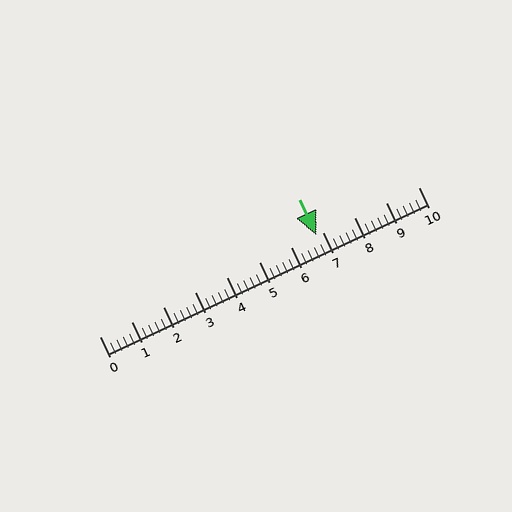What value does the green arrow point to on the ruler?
The green arrow points to approximately 6.8.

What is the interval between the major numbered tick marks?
The major tick marks are spaced 1 units apart.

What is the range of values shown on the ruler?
The ruler shows values from 0 to 10.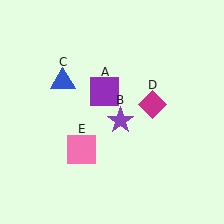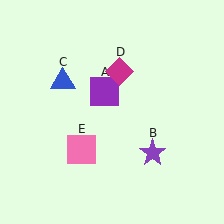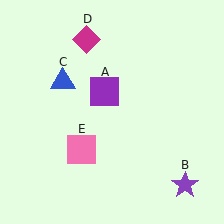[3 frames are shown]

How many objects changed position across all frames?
2 objects changed position: purple star (object B), magenta diamond (object D).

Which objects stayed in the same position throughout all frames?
Purple square (object A) and blue triangle (object C) and pink square (object E) remained stationary.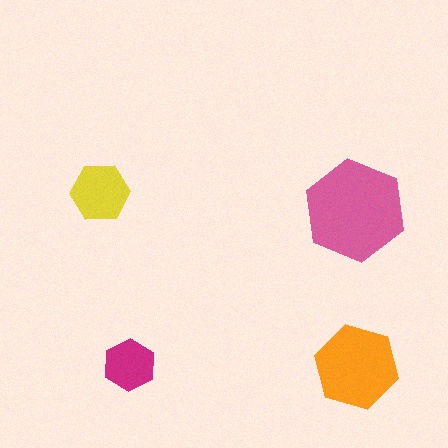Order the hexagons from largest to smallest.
the pink one, the orange one, the yellow one, the magenta one.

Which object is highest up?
The yellow hexagon is topmost.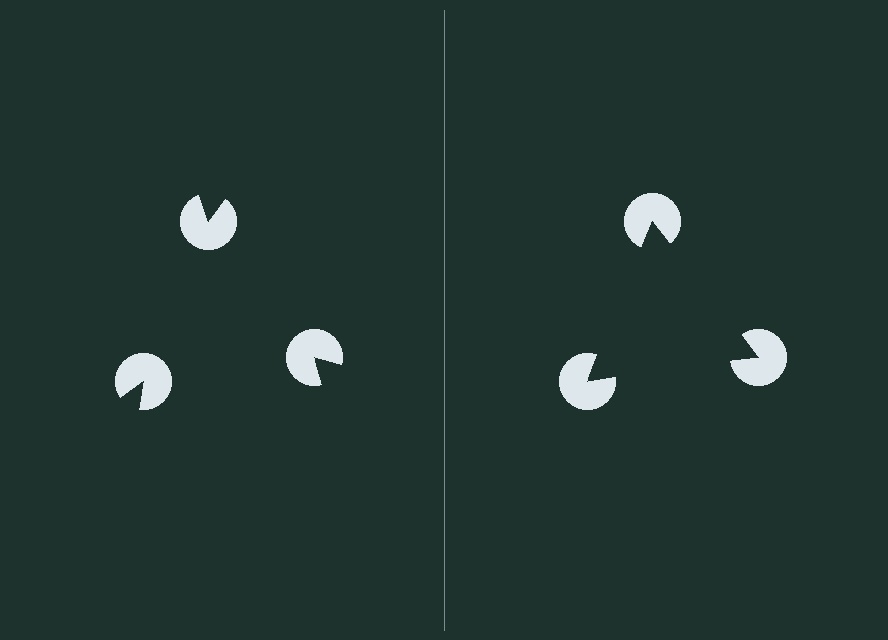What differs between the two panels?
The pac-man discs are positioned identically on both sides; only the wedge orientations differ. On the right they align to a triangle; on the left they are misaligned.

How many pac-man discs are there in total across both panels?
6 — 3 on each side.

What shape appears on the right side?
An illusory triangle.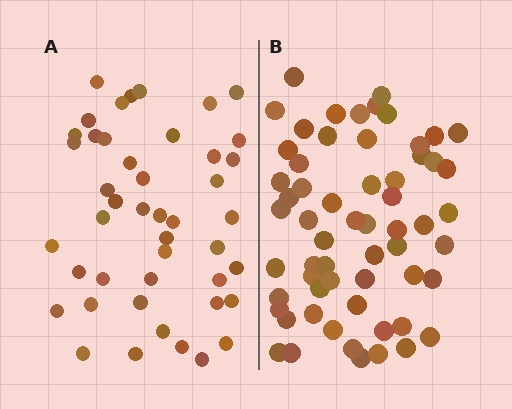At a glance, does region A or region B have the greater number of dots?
Region B (the right region) has more dots.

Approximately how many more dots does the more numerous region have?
Region B has approximately 15 more dots than region A.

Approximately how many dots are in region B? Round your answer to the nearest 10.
About 60 dots.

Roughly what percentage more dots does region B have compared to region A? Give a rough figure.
About 35% more.